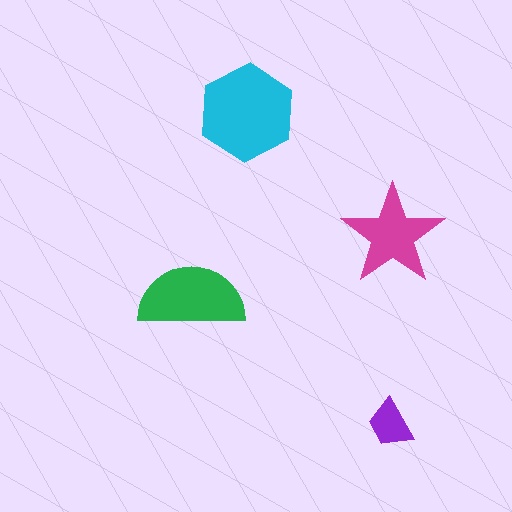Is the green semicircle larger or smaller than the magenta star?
Larger.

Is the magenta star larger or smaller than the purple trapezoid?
Larger.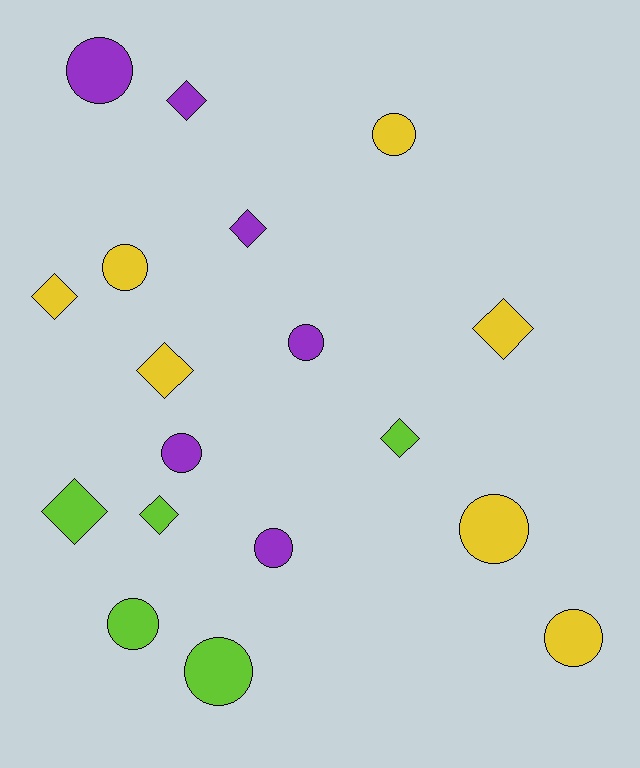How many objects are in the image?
There are 18 objects.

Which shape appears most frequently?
Circle, with 10 objects.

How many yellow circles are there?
There are 4 yellow circles.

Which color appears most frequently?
Yellow, with 7 objects.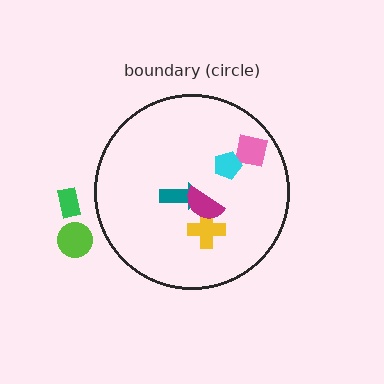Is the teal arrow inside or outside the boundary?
Inside.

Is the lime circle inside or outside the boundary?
Outside.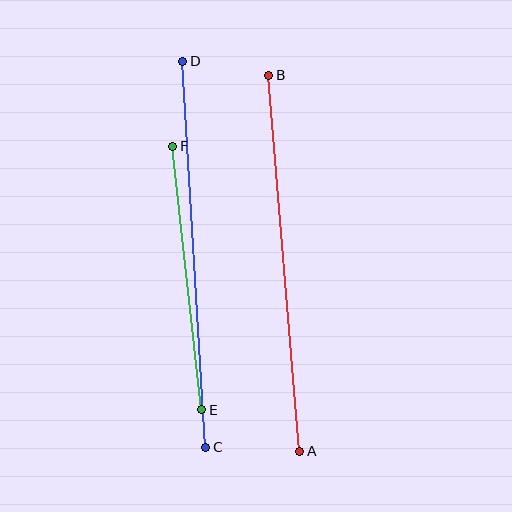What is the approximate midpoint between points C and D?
The midpoint is at approximately (194, 254) pixels.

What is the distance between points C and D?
The distance is approximately 386 pixels.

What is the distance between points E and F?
The distance is approximately 265 pixels.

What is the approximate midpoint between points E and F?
The midpoint is at approximately (187, 278) pixels.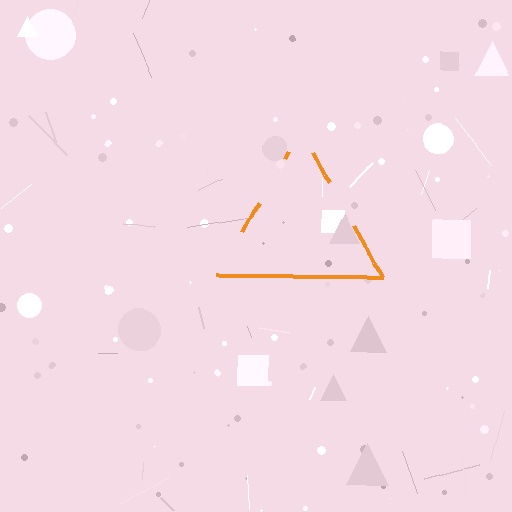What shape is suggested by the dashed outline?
The dashed outline suggests a triangle.